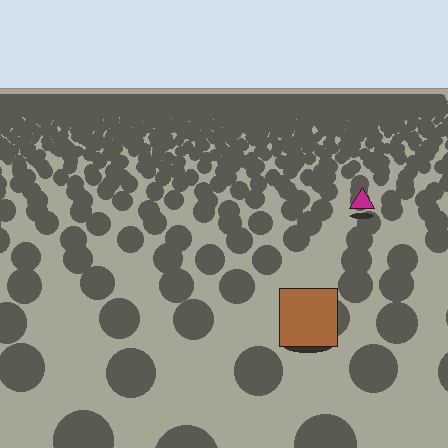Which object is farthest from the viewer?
The magenta triangle is farthest from the viewer. It appears smaller and the ground texture around it is denser.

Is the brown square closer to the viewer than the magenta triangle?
Yes. The brown square is closer — you can tell from the texture gradient: the ground texture is coarser near it.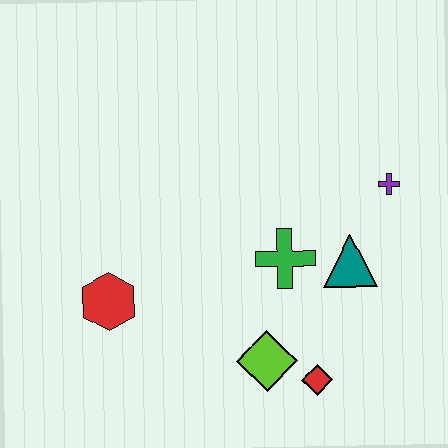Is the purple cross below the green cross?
No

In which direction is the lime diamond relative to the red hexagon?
The lime diamond is to the right of the red hexagon.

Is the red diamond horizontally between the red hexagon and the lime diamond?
No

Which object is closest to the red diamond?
The lime diamond is closest to the red diamond.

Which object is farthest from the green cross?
The red hexagon is farthest from the green cross.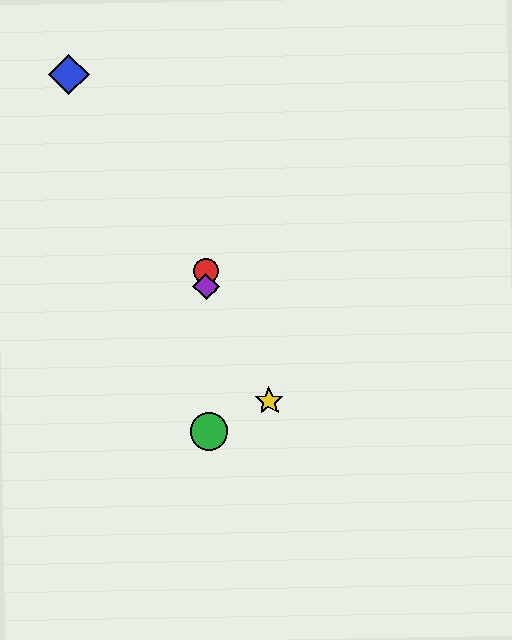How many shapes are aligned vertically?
3 shapes (the red circle, the green circle, the purple diamond) are aligned vertically.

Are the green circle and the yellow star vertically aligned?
No, the green circle is at x≈209 and the yellow star is at x≈269.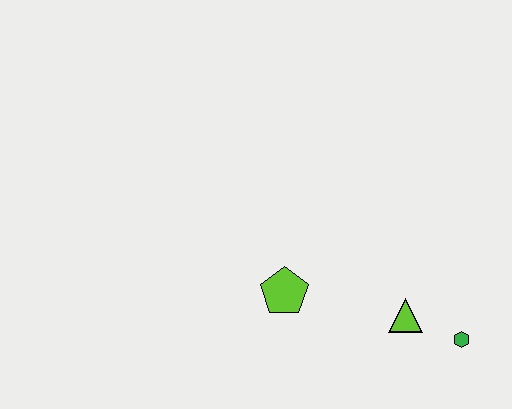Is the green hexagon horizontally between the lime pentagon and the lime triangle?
No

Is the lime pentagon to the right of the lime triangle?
No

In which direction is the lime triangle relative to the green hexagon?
The lime triangle is to the left of the green hexagon.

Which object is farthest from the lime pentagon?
The green hexagon is farthest from the lime pentagon.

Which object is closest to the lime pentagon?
The lime triangle is closest to the lime pentagon.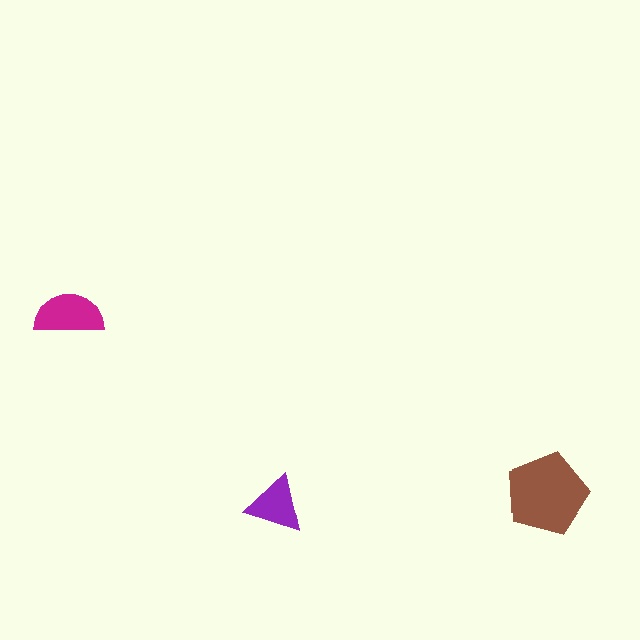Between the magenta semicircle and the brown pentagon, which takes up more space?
The brown pentagon.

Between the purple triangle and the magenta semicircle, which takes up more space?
The magenta semicircle.